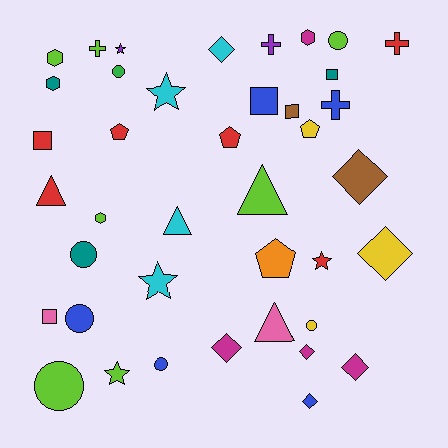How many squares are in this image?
There are 5 squares.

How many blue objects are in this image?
There are 5 blue objects.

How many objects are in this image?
There are 40 objects.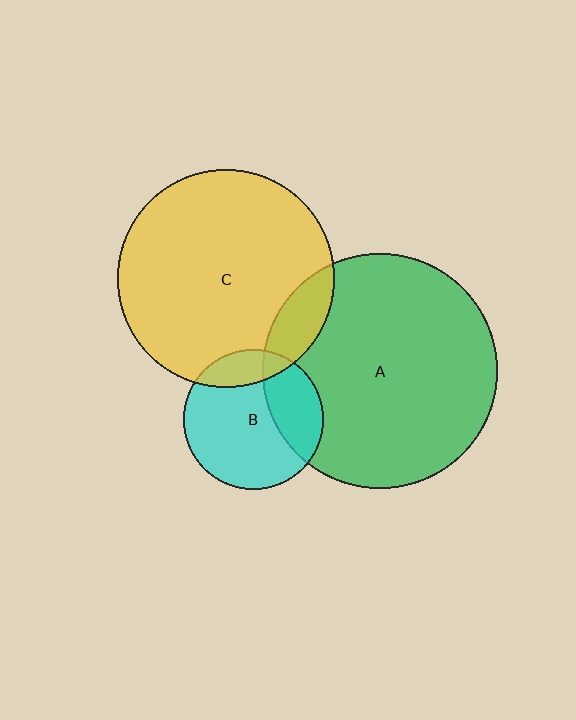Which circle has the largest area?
Circle A (green).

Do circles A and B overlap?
Yes.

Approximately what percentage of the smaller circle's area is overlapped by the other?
Approximately 30%.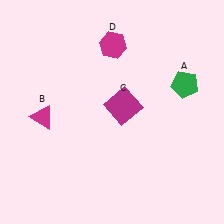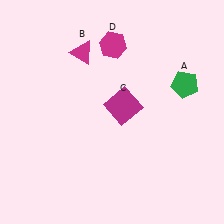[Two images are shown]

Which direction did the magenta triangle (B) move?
The magenta triangle (B) moved up.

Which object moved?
The magenta triangle (B) moved up.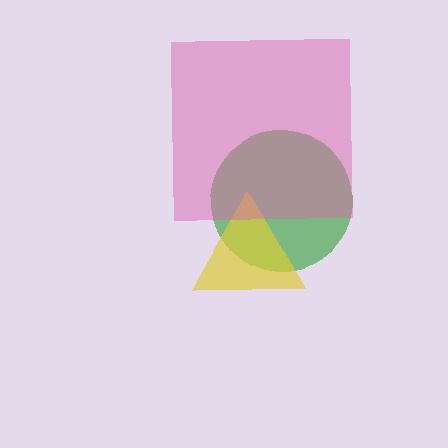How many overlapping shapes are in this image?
There are 3 overlapping shapes in the image.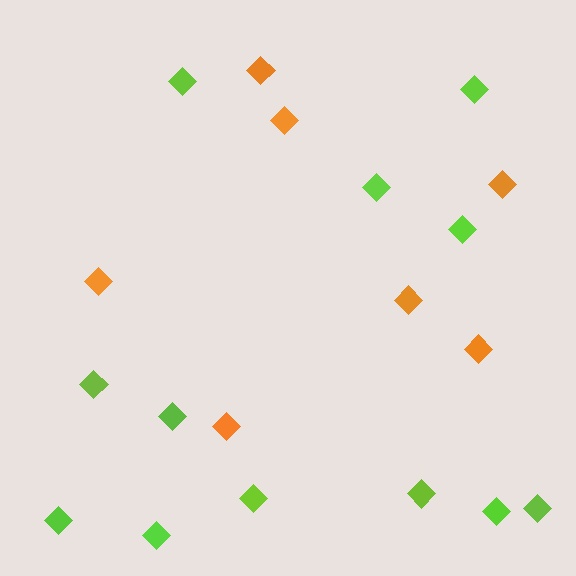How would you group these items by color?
There are 2 groups: one group of orange diamonds (7) and one group of lime diamonds (12).